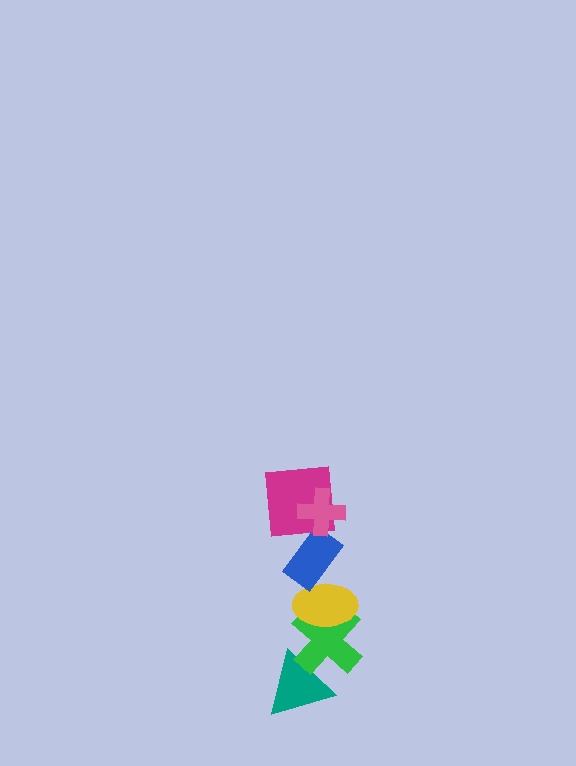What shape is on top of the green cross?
The yellow ellipse is on top of the green cross.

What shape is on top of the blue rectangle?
The magenta square is on top of the blue rectangle.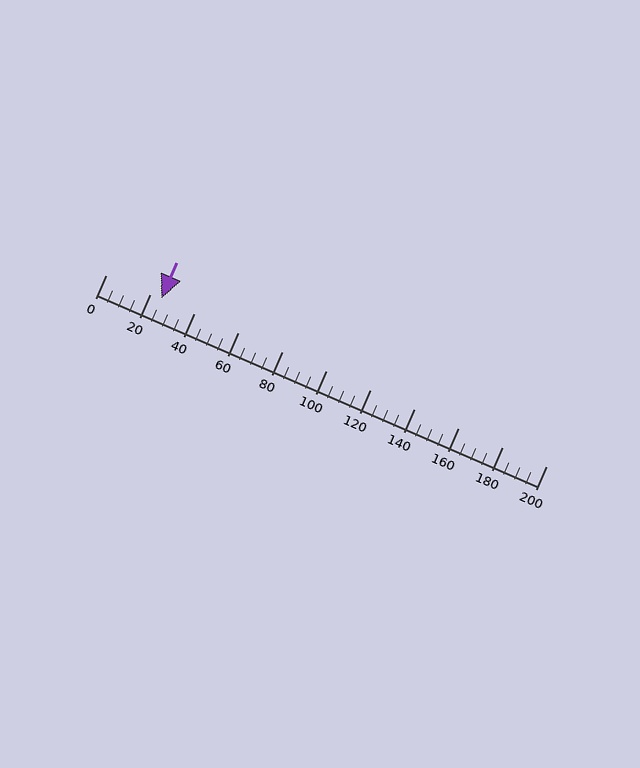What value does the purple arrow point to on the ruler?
The purple arrow points to approximately 25.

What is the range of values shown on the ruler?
The ruler shows values from 0 to 200.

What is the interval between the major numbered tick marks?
The major tick marks are spaced 20 units apart.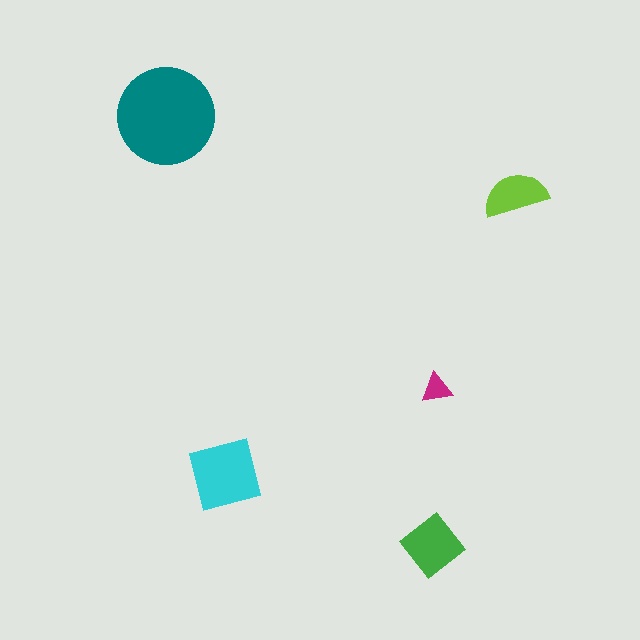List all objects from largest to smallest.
The teal circle, the cyan square, the green diamond, the lime semicircle, the magenta triangle.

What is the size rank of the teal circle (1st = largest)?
1st.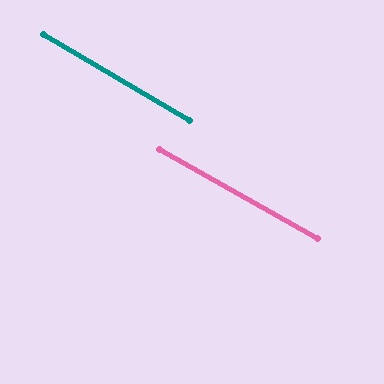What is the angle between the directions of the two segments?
Approximately 1 degree.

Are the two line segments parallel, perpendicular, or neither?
Parallel — their directions differ by only 1.3°.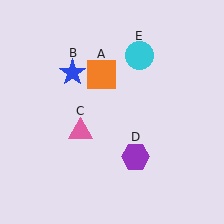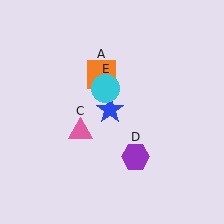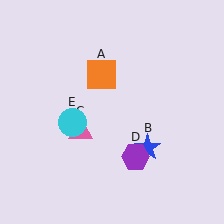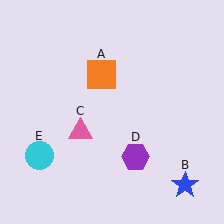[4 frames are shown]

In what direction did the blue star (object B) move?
The blue star (object B) moved down and to the right.